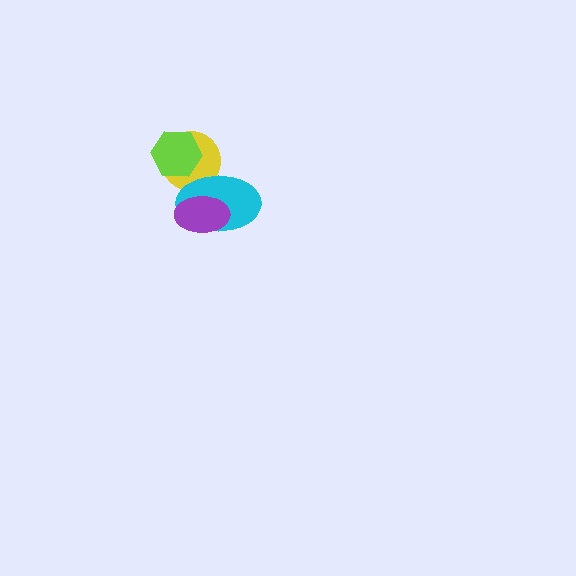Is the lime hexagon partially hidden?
No, no other shape covers it.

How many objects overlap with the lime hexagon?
1 object overlaps with the lime hexagon.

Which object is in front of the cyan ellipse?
The purple ellipse is in front of the cyan ellipse.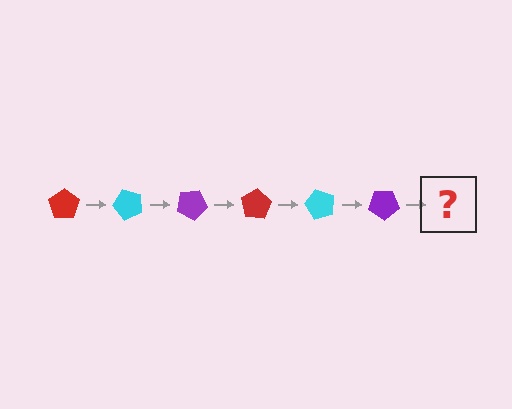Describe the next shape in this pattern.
It should be a red pentagon, rotated 300 degrees from the start.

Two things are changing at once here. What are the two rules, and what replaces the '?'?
The two rules are that it rotates 50 degrees each step and the color cycles through red, cyan, and purple. The '?' should be a red pentagon, rotated 300 degrees from the start.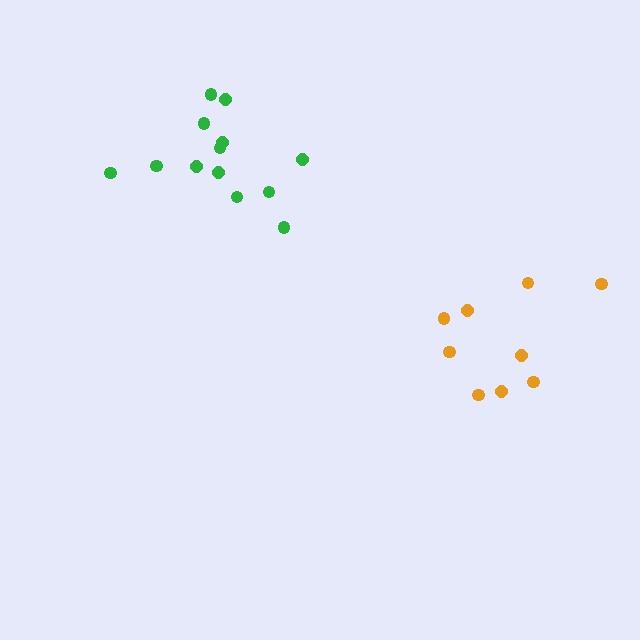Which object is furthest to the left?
The green cluster is leftmost.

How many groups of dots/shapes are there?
There are 2 groups.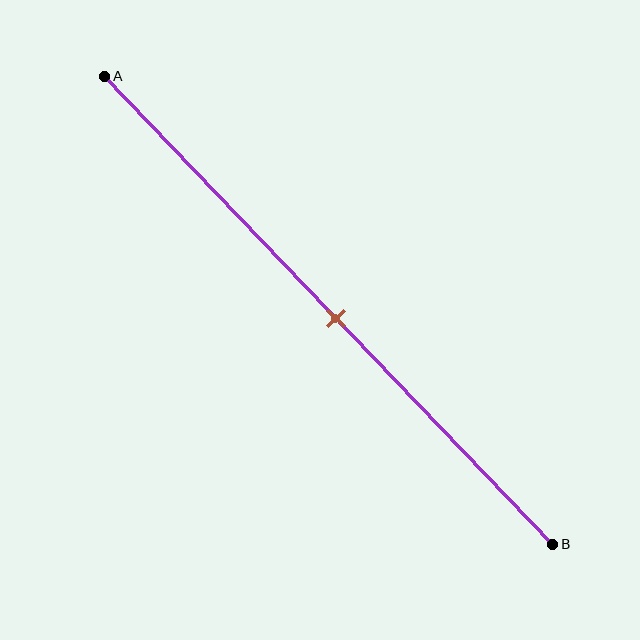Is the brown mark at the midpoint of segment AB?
Yes, the mark is approximately at the midpoint.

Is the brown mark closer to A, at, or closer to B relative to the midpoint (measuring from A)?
The brown mark is approximately at the midpoint of segment AB.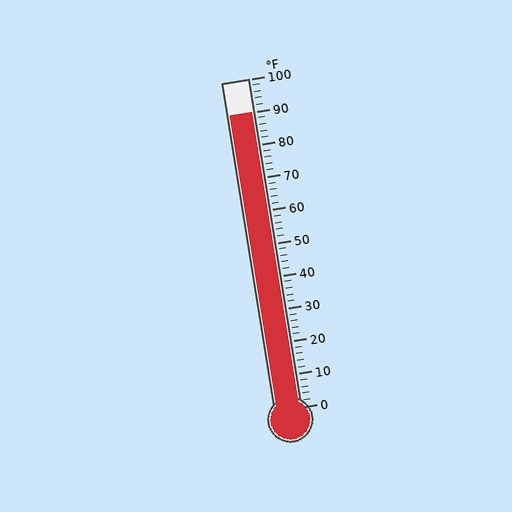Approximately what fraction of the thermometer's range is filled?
The thermometer is filled to approximately 90% of its range.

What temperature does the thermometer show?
The thermometer shows approximately 90°F.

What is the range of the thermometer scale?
The thermometer scale ranges from 0°F to 100°F.